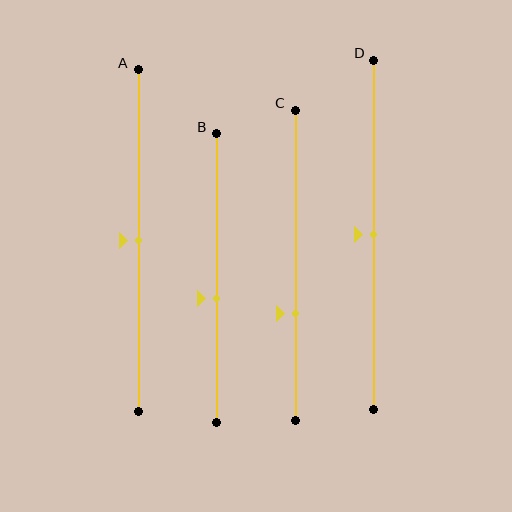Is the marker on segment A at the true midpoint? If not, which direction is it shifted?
Yes, the marker on segment A is at the true midpoint.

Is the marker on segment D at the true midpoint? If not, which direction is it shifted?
Yes, the marker on segment D is at the true midpoint.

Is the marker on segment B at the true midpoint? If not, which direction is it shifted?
No, the marker on segment B is shifted downward by about 7% of the segment length.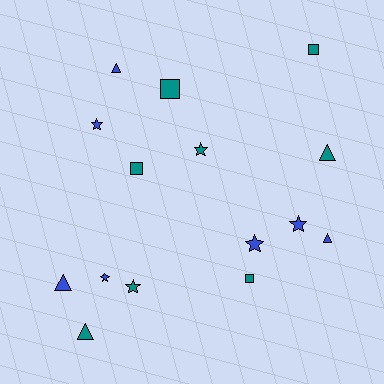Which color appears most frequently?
Teal, with 8 objects.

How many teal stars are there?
There are 2 teal stars.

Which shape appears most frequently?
Star, with 6 objects.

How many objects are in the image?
There are 15 objects.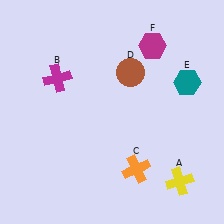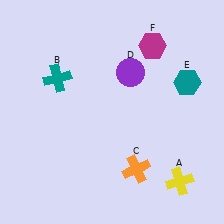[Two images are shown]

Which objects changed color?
B changed from magenta to teal. D changed from brown to purple.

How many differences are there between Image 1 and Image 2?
There are 2 differences between the two images.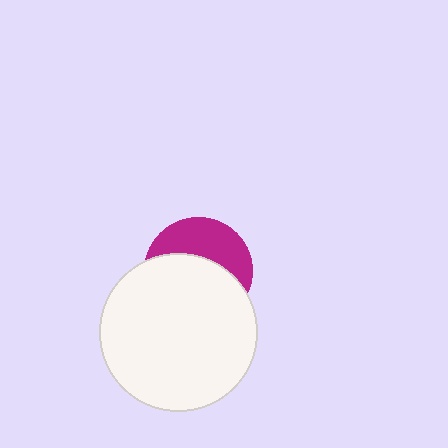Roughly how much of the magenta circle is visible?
A small part of it is visible (roughly 40%).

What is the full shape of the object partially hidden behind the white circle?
The partially hidden object is a magenta circle.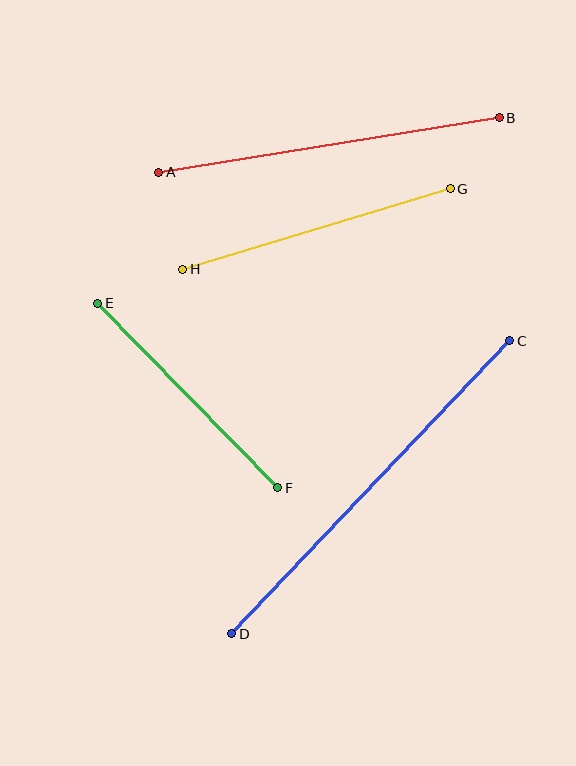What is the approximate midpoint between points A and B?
The midpoint is at approximately (329, 145) pixels.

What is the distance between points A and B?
The distance is approximately 345 pixels.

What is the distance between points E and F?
The distance is approximately 258 pixels.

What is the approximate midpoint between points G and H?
The midpoint is at approximately (317, 229) pixels.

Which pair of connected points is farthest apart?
Points C and D are farthest apart.